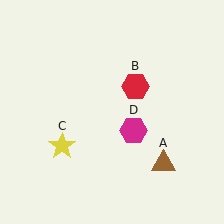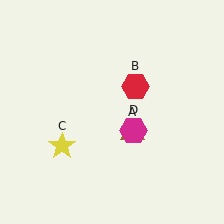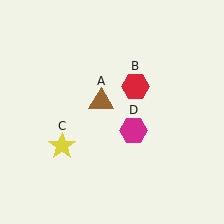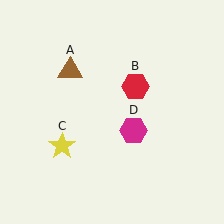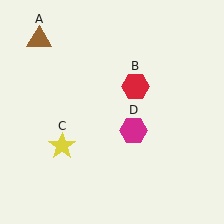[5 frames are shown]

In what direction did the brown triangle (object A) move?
The brown triangle (object A) moved up and to the left.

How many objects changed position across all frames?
1 object changed position: brown triangle (object A).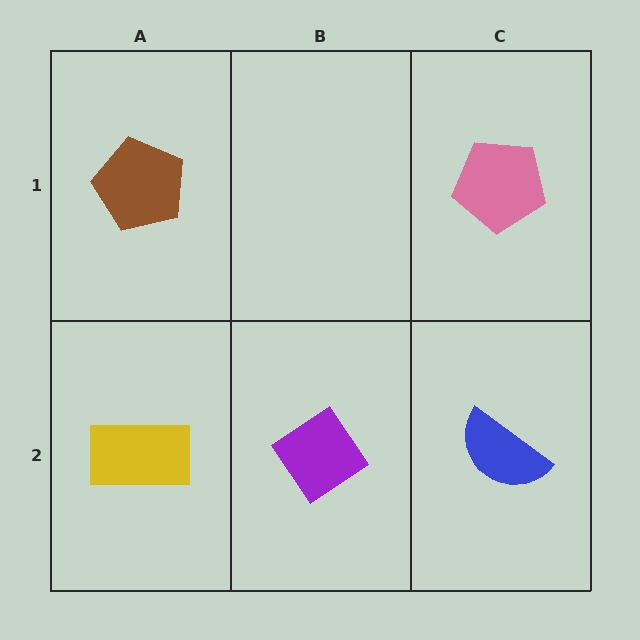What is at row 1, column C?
A pink pentagon.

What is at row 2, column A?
A yellow rectangle.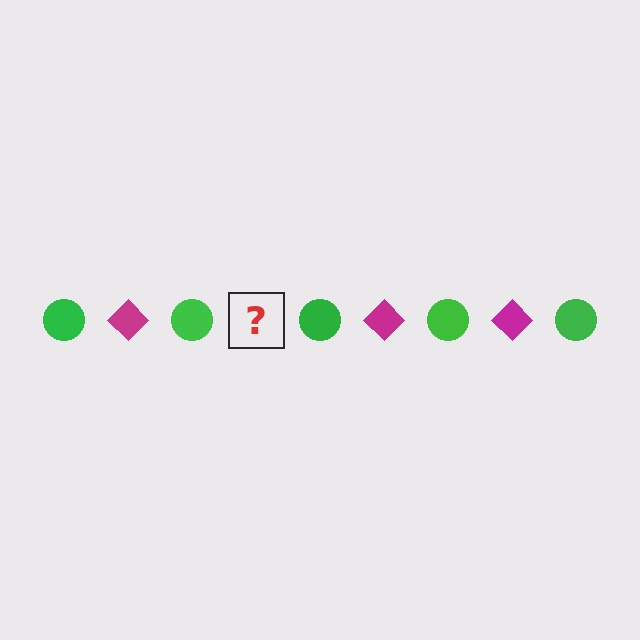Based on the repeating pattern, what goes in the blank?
The blank should be a magenta diamond.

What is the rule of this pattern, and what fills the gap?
The rule is that the pattern alternates between green circle and magenta diamond. The gap should be filled with a magenta diamond.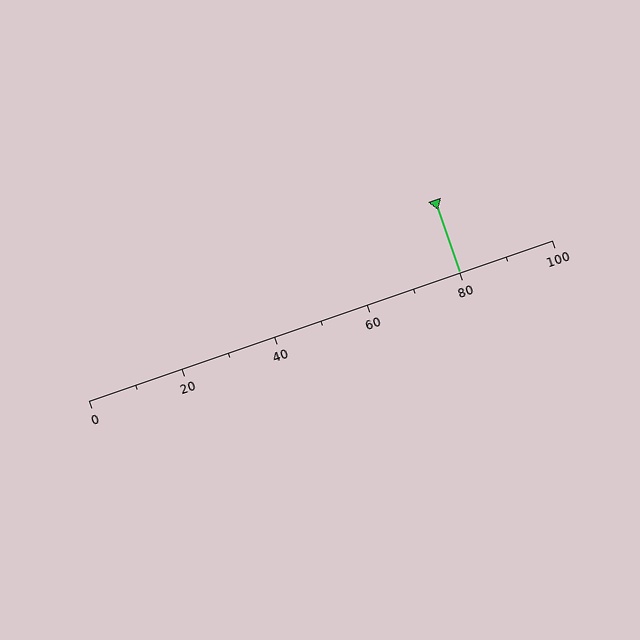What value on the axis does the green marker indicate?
The marker indicates approximately 80.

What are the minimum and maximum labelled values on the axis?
The axis runs from 0 to 100.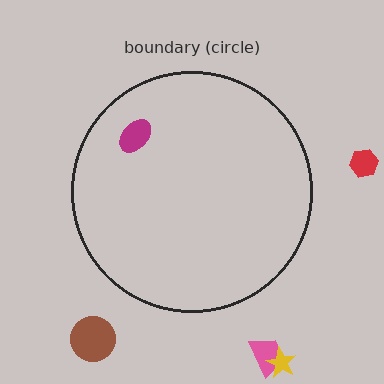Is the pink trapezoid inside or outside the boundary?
Outside.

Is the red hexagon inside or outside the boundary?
Outside.